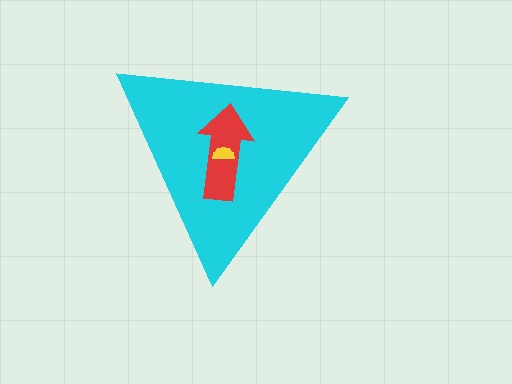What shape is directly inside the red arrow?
The yellow semicircle.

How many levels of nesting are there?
3.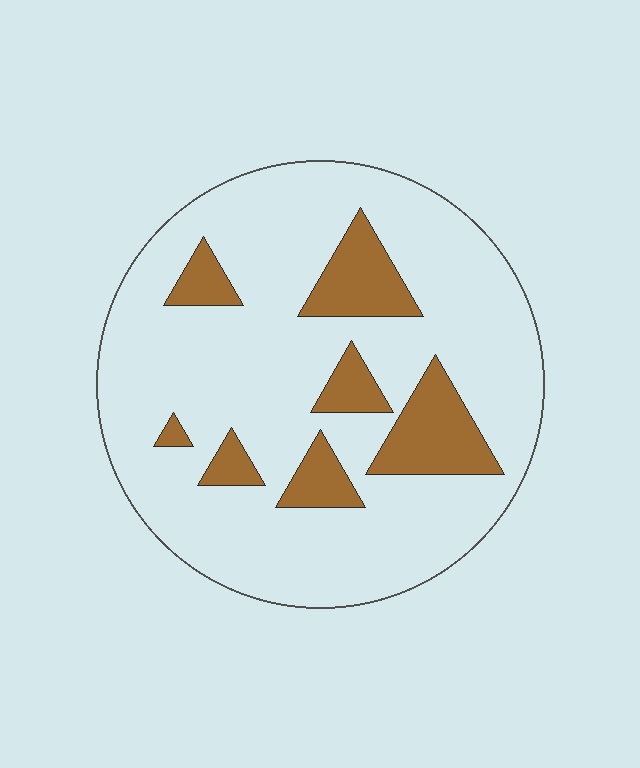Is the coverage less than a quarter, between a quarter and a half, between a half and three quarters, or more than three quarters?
Less than a quarter.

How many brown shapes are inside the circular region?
7.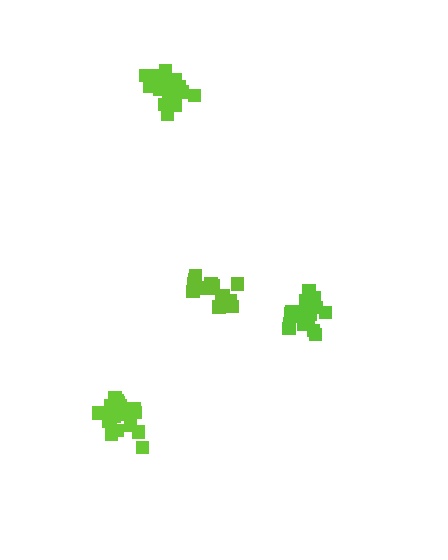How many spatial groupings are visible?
There are 4 spatial groupings.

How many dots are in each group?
Group 1: 15 dots, Group 2: 19 dots, Group 3: 17 dots, Group 4: 20 dots (71 total).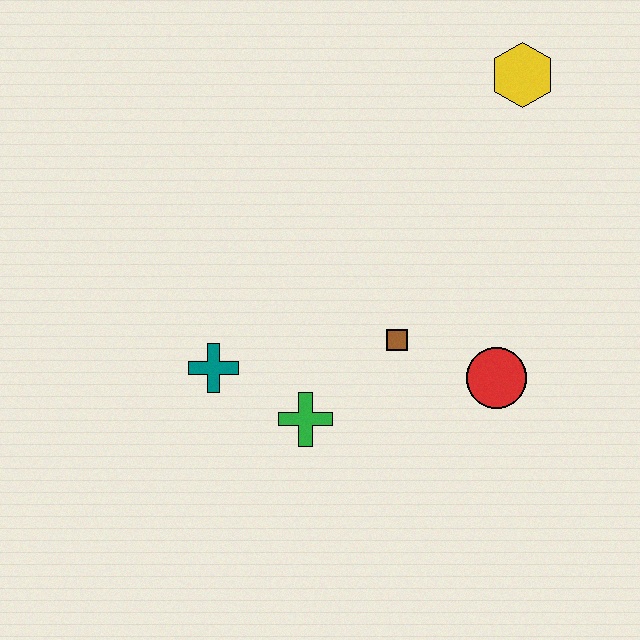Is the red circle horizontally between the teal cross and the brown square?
No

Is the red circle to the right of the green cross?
Yes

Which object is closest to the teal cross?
The green cross is closest to the teal cross.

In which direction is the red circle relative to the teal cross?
The red circle is to the right of the teal cross.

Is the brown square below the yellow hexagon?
Yes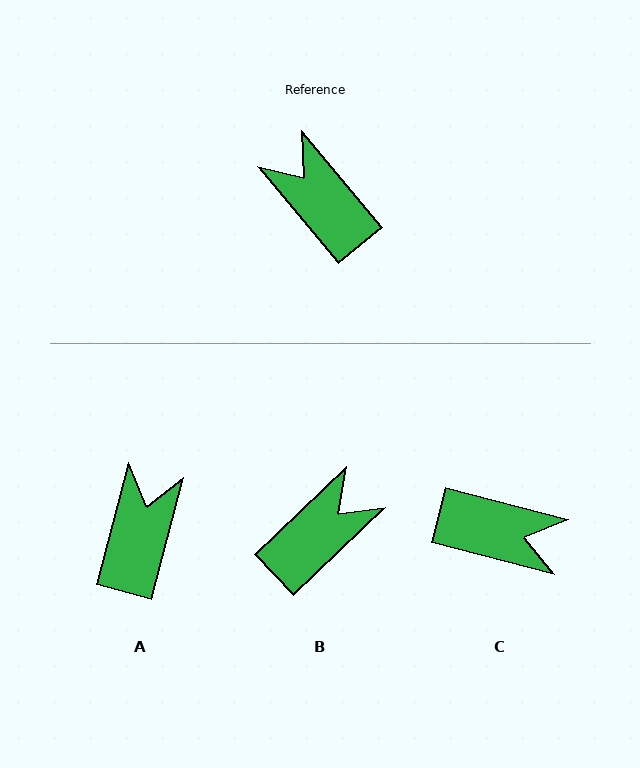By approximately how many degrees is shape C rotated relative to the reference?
Approximately 145 degrees clockwise.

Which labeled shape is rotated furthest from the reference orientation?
C, about 145 degrees away.